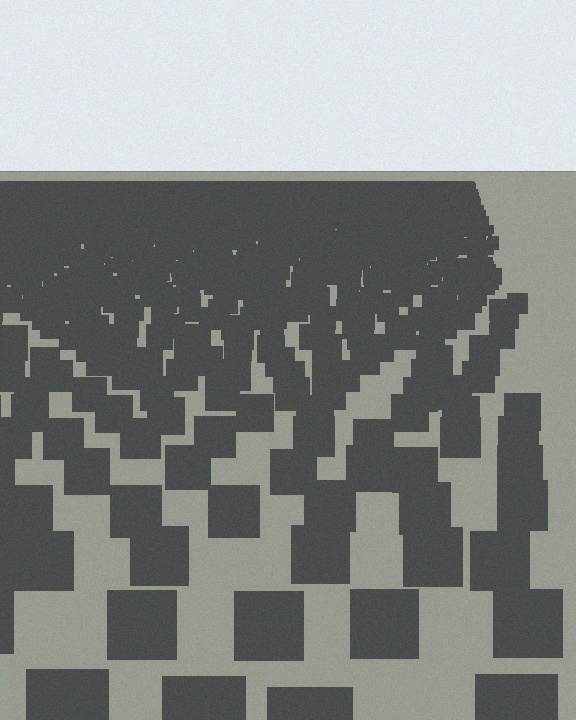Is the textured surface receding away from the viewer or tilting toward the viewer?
The surface is receding away from the viewer. Texture elements get smaller and denser toward the top.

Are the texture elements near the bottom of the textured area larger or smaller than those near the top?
Larger. Near the bottom, elements are closer to the viewer and appear at a bigger on-screen size.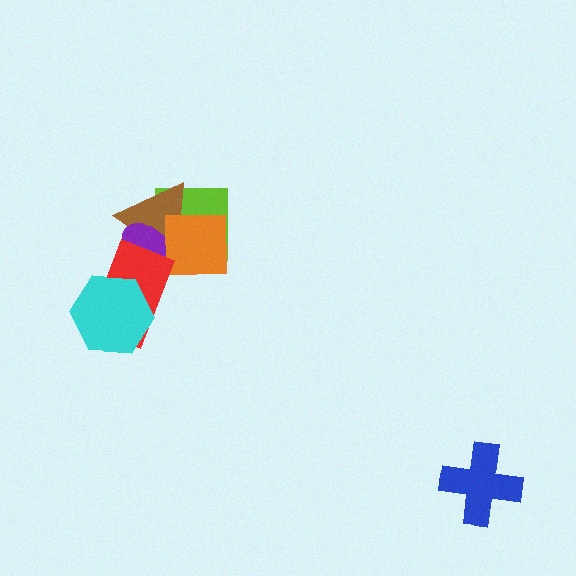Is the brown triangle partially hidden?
Yes, it is partially covered by another shape.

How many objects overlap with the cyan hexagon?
1 object overlaps with the cyan hexagon.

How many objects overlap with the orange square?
3 objects overlap with the orange square.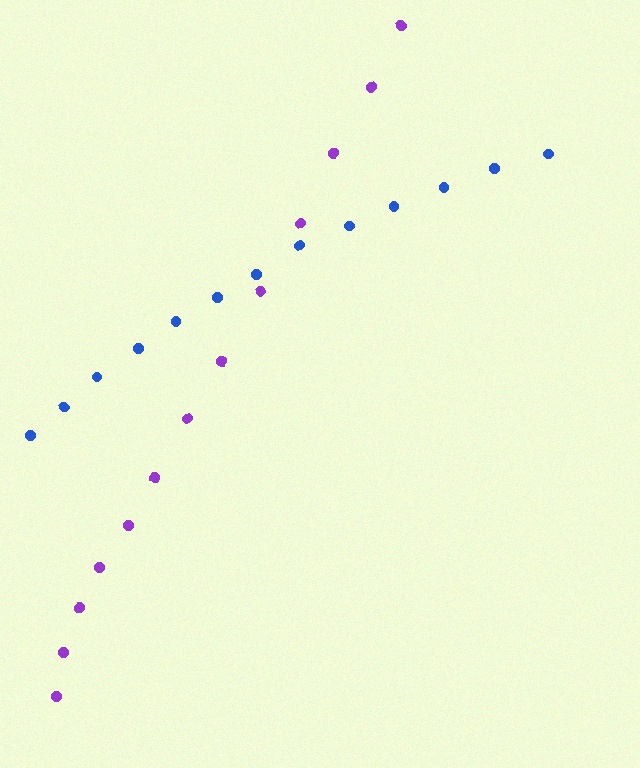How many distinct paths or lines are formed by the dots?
There are 2 distinct paths.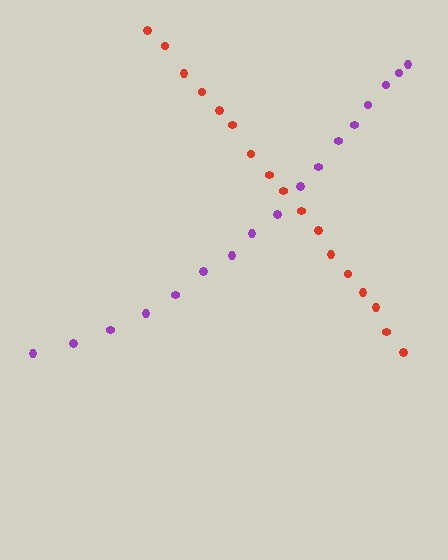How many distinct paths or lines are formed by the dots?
There are 2 distinct paths.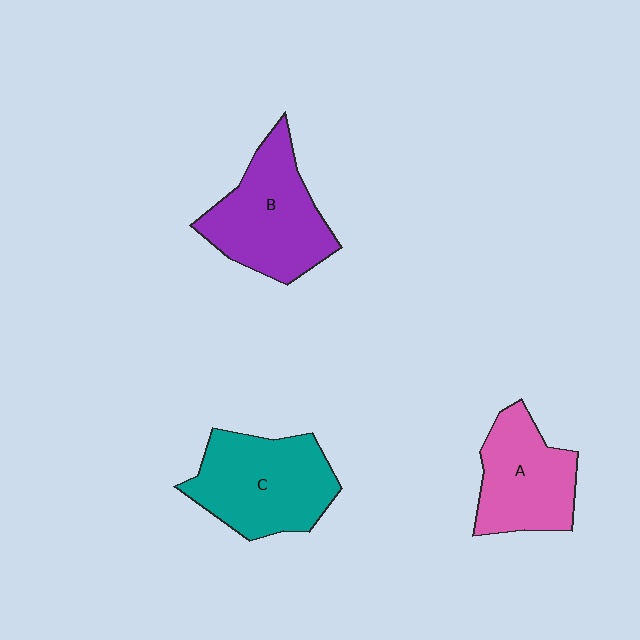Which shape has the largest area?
Shape C (teal).